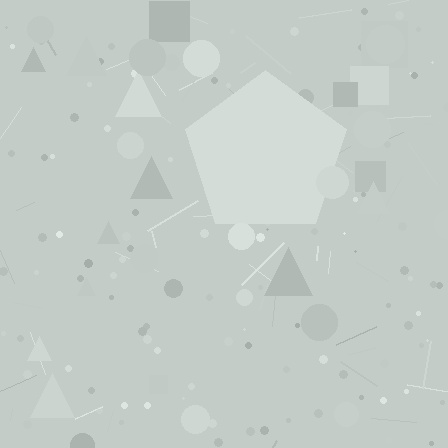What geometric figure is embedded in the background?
A pentagon is embedded in the background.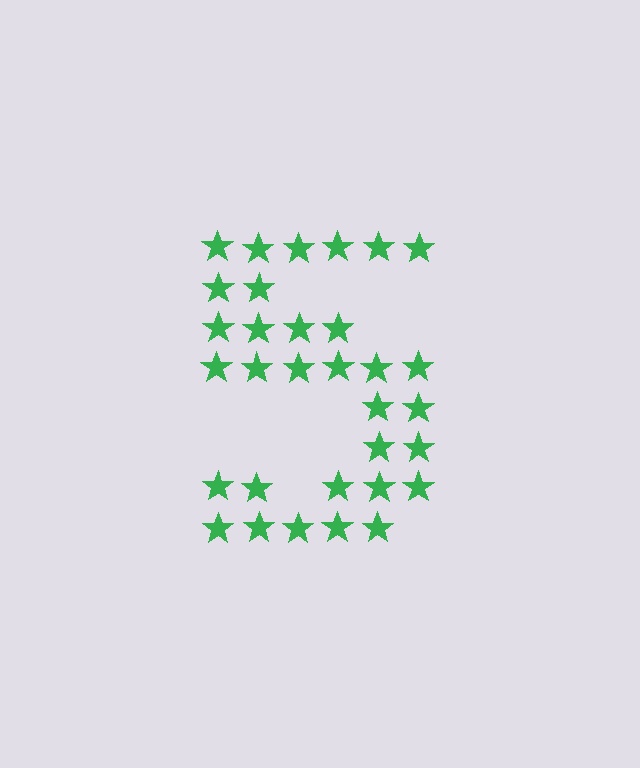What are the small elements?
The small elements are stars.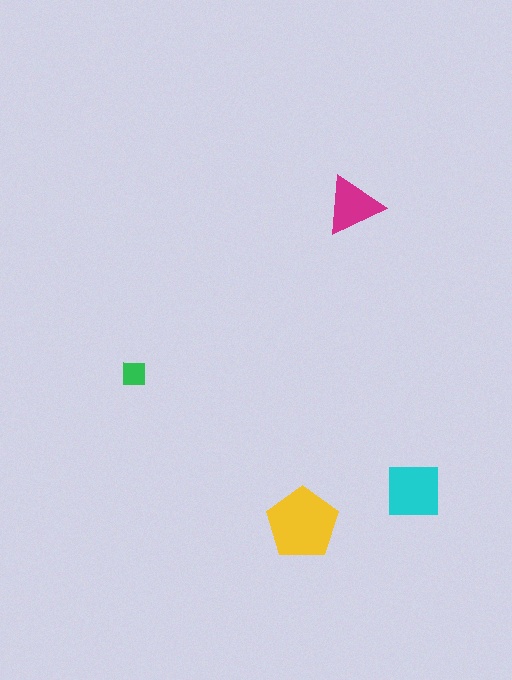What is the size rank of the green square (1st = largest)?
4th.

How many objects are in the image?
There are 4 objects in the image.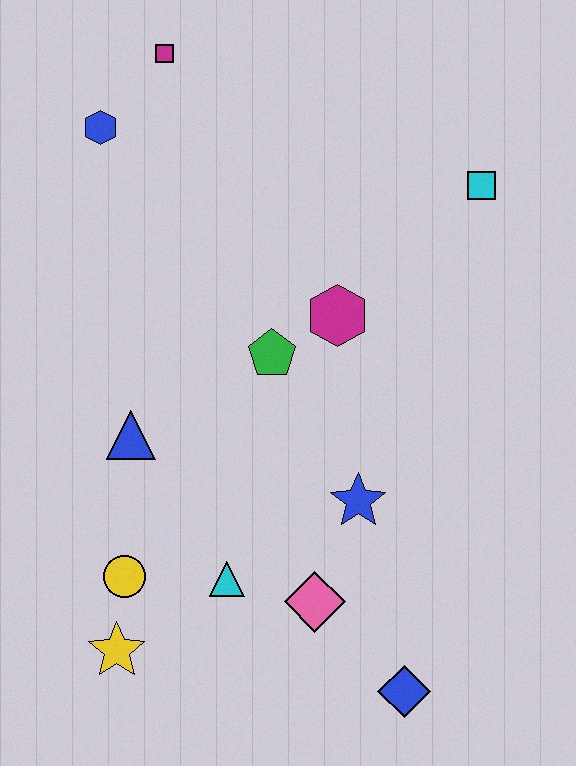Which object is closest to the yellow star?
The yellow circle is closest to the yellow star.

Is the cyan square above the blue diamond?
Yes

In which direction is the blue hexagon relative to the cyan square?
The blue hexagon is to the left of the cyan square.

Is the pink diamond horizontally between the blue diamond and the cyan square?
No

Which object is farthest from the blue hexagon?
The blue diamond is farthest from the blue hexagon.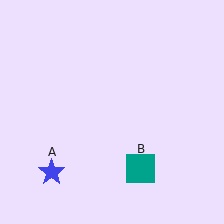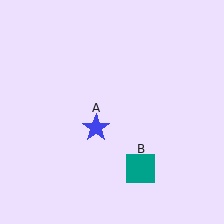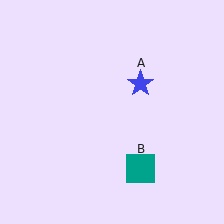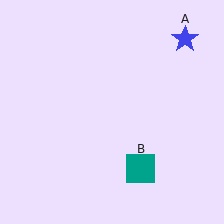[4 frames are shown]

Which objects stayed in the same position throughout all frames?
Teal square (object B) remained stationary.